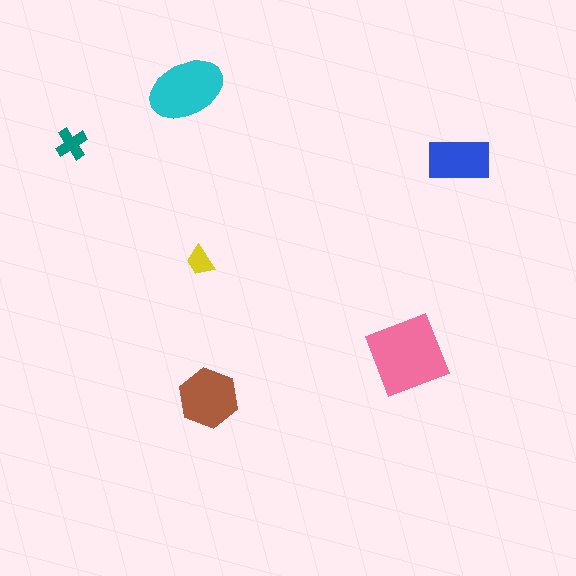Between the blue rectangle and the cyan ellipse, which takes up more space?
The cyan ellipse.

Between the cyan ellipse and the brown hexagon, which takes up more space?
The cyan ellipse.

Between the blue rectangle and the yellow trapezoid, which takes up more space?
The blue rectangle.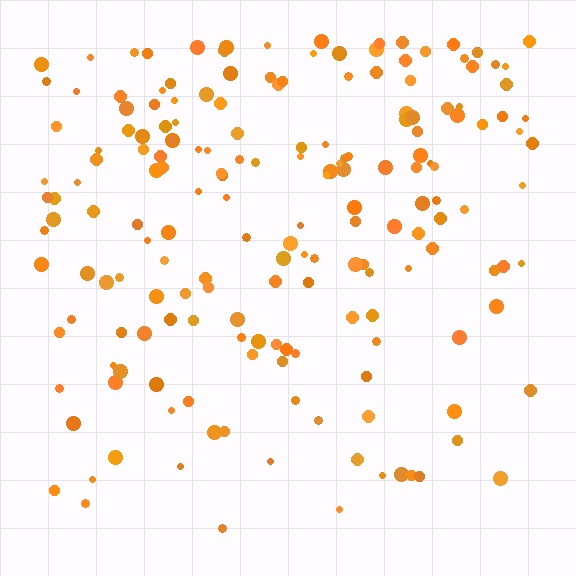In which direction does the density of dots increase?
From bottom to top, with the top side densest.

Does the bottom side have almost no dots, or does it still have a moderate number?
Still a moderate number, just noticeably fewer than the top.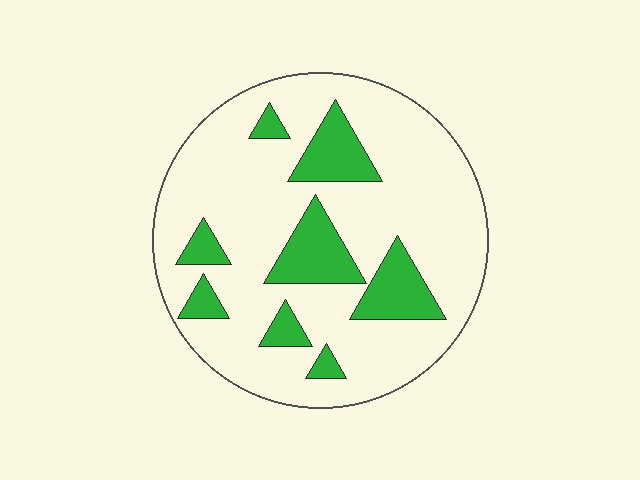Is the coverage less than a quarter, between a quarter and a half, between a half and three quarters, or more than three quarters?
Less than a quarter.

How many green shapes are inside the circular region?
8.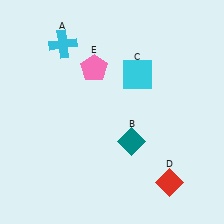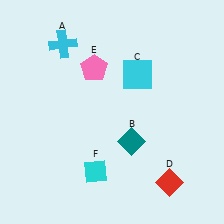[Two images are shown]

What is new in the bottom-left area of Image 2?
A cyan diamond (F) was added in the bottom-left area of Image 2.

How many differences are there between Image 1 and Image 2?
There is 1 difference between the two images.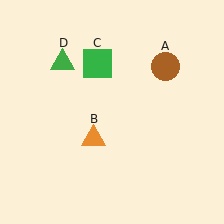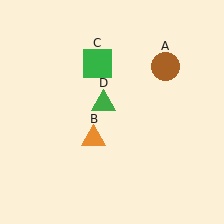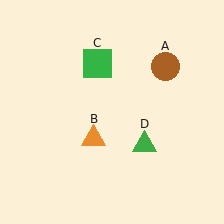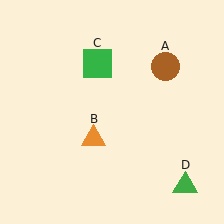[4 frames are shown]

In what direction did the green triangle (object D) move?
The green triangle (object D) moved down and to the right.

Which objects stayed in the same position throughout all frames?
Brown circle (object A) and orange triangle (object B) and green square (object C) remained stationary.